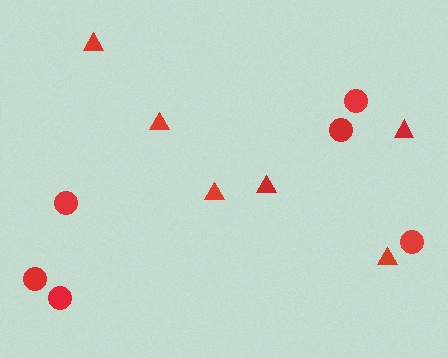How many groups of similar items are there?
There are 2 groups: one group of triangles (6) and one group of circles (6).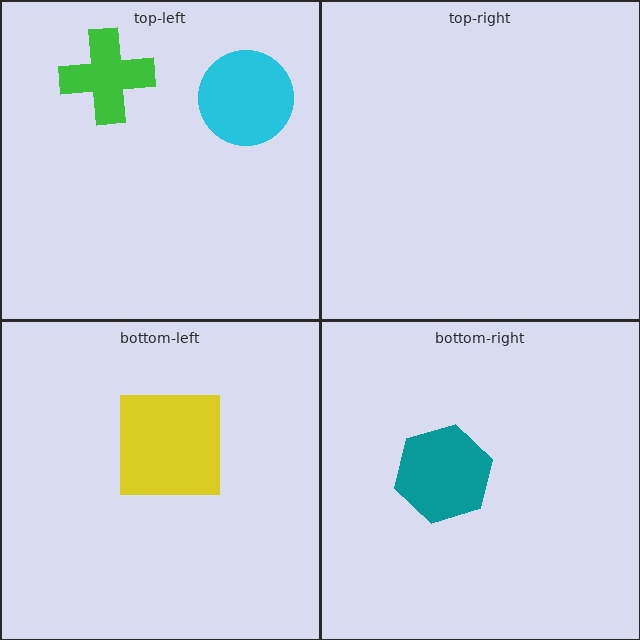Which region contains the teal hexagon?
The bottom-right region.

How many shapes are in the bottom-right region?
1.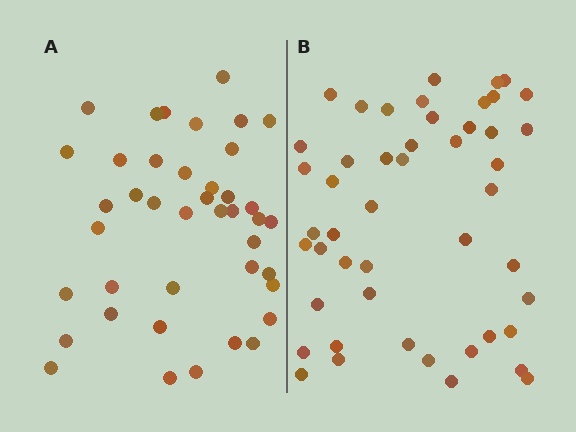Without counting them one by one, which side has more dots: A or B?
Region B (the right region) has more dots.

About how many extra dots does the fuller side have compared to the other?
Region B has roughly 8 or so more dots than region A.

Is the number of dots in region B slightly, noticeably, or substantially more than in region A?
Region B has only slightly more — the two regions are fairly close. The ratio is roughly 1.2 to 1.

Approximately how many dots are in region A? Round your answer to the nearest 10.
About 40 dots. (The exact count is 41, which rounds to 40.)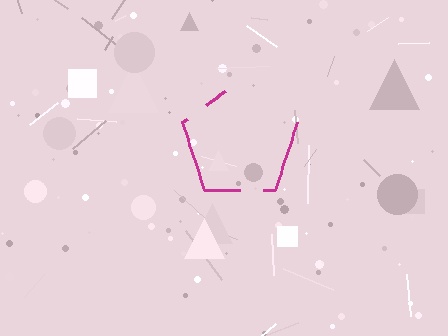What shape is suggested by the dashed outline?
The dashed outline suggests a pentagon.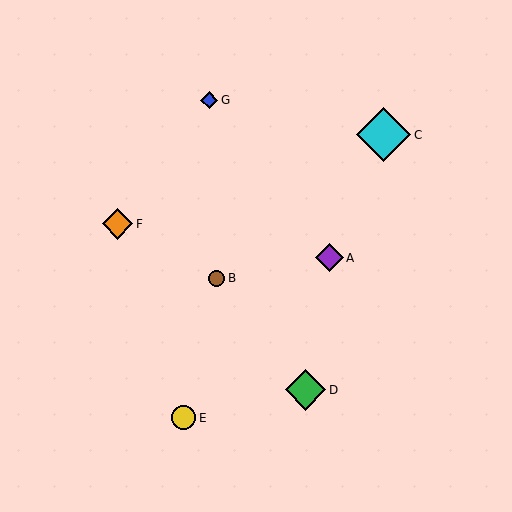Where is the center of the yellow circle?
The center of the yellow circle is at (184, 418).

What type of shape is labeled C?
Shape C is a cyan diamond.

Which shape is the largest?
The cyan diamond (labeled C) is the largest.